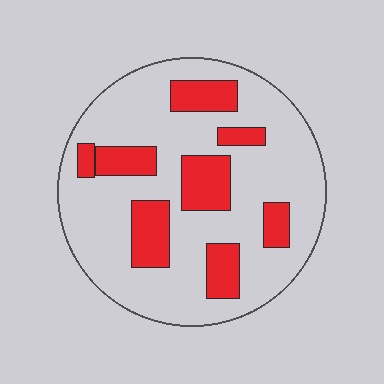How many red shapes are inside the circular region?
8.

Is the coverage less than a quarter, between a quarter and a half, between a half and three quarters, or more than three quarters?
Less than a quarter.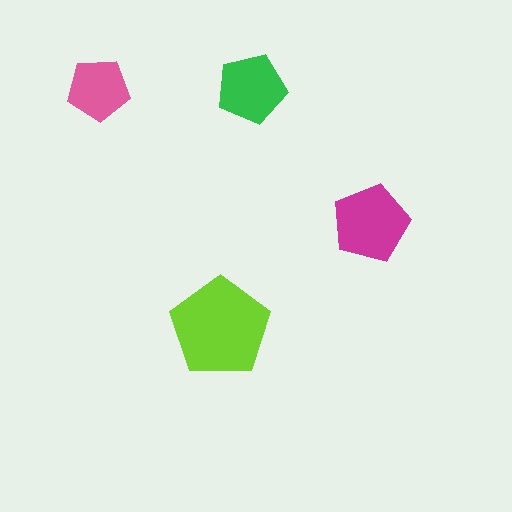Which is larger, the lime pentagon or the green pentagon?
The lime one.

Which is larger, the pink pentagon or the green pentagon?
The green one.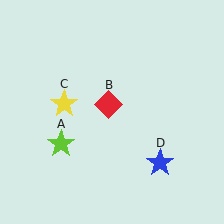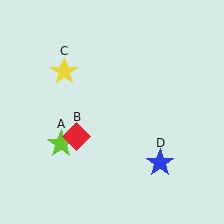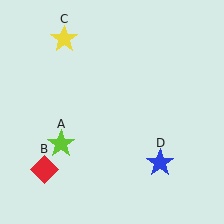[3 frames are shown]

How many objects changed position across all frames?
2 objects changed position: red diamond (object B), yellow star (object C).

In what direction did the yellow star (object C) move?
The yellow star (object C) moved up.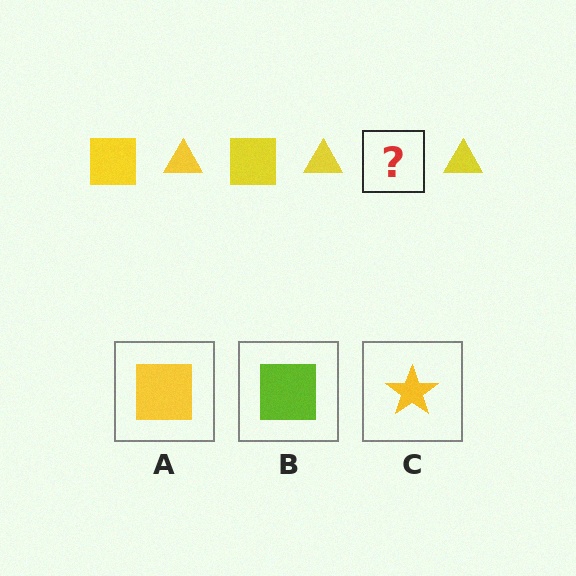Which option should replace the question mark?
Option A.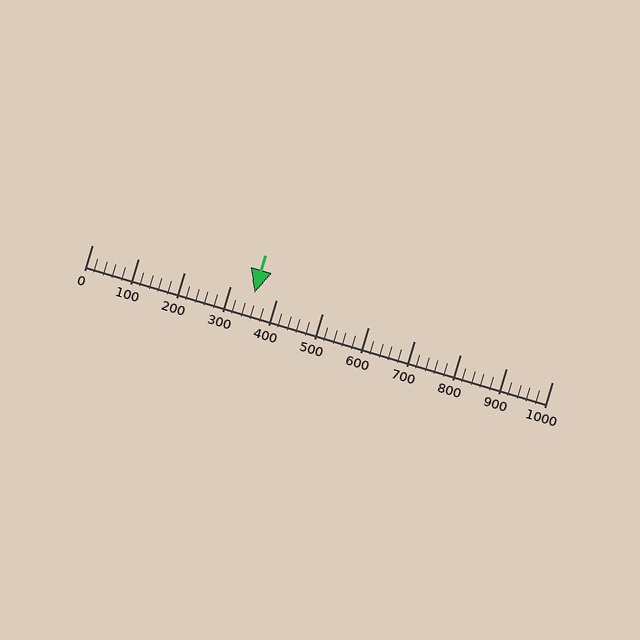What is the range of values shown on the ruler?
The ruler shows values from 0 to 1000.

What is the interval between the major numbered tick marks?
The major tick marks are spaced 100 units apart.